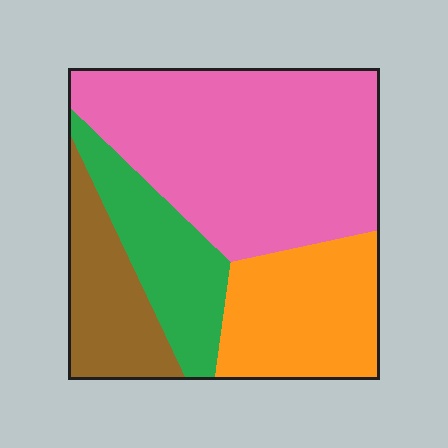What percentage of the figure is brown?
Brown takes up about one sixth (1/6) of the figure.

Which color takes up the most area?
Pink, at roughly 45%.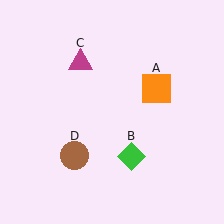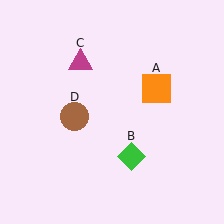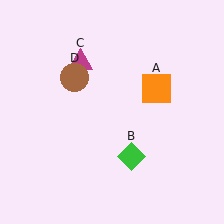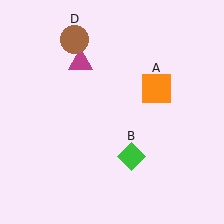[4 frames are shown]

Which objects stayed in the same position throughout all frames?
Orange square (object A) and green diamond (object B) and magenta triangle (object C) remained stationary.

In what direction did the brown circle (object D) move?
The brown circle (object D) moved up.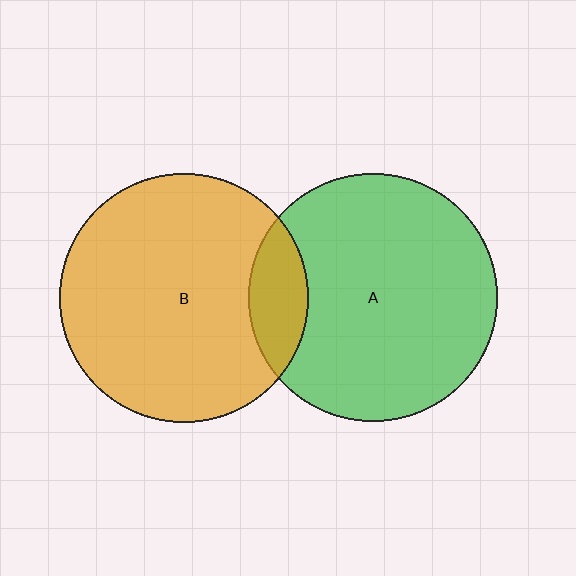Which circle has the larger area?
Circle A (green).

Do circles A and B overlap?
Yes.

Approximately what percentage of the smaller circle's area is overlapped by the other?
Approximately 15%.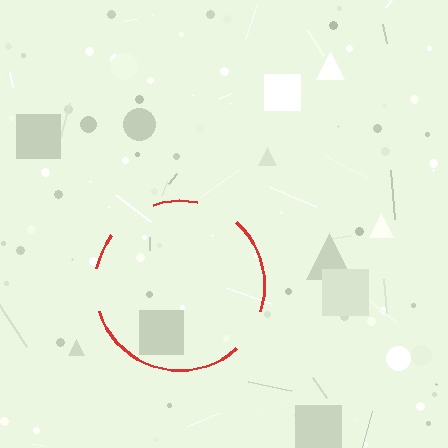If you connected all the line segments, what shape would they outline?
They would outline a circle.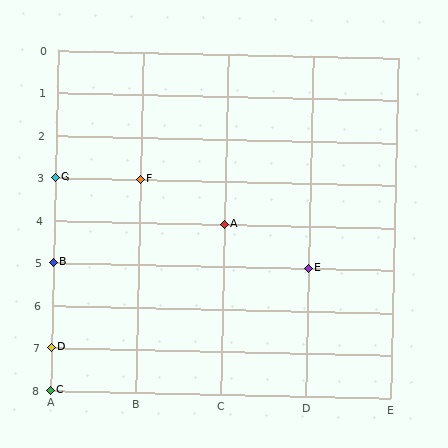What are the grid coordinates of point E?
Point E is at grid coordinates (D, 5).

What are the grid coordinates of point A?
Point A is at grid coordinates (C, 4).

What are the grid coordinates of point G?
Point G is at grid coordinates (A, 3).